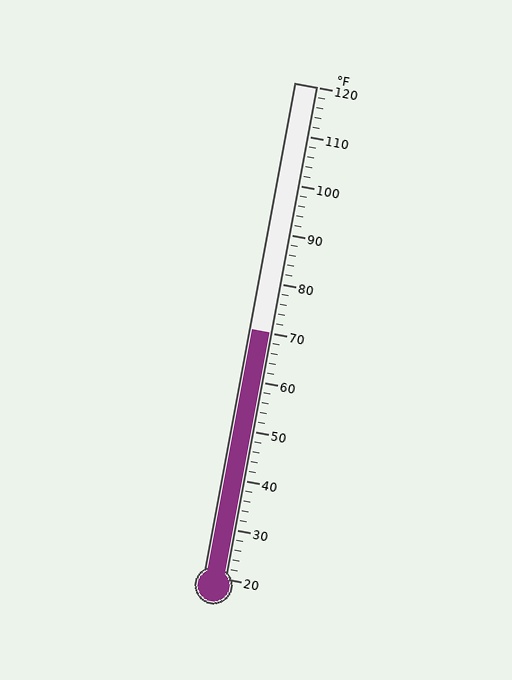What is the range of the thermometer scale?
The thermometer scale ranges from 20°F to 120°F.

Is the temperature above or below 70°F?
The temperature is at 70°F.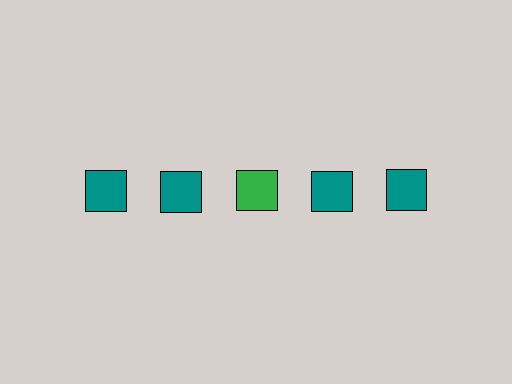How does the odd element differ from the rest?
It has a different color: green instead of teal.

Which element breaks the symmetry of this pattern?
The green square in the top row, center column breaks the symmetry. All other shapes are teal squares.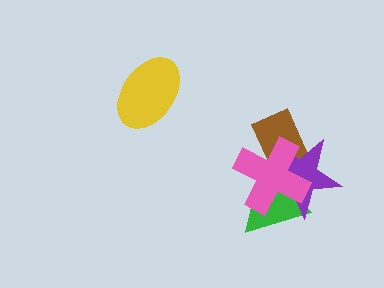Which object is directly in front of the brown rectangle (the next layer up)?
The green triangle is directly in front of the brown rectangle.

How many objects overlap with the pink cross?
3 objects overlap with the pink cross.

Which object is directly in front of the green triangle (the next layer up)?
The purple star is directly in front of the green triangle.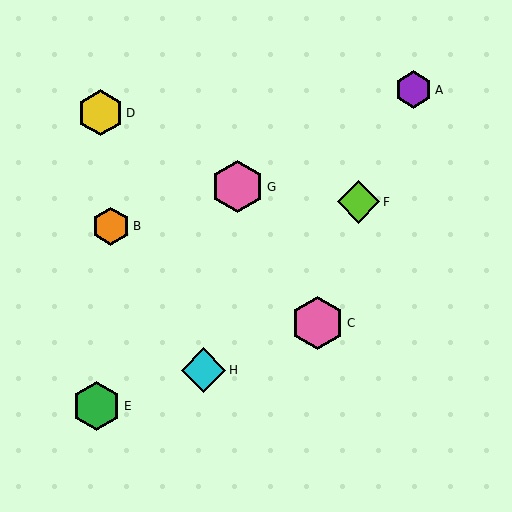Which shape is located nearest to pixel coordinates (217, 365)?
The cyan diamond (labeled H) at (203, 370) is nearest to that location.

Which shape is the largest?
The pink hexagon (labeled C) is the largest.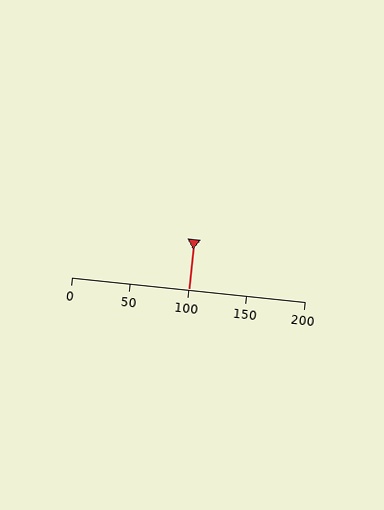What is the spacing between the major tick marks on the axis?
The major ticks are spaced 50 apart.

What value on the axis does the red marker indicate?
The marker indicates approximately 100.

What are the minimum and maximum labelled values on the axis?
The axis runs from 0 to 200.